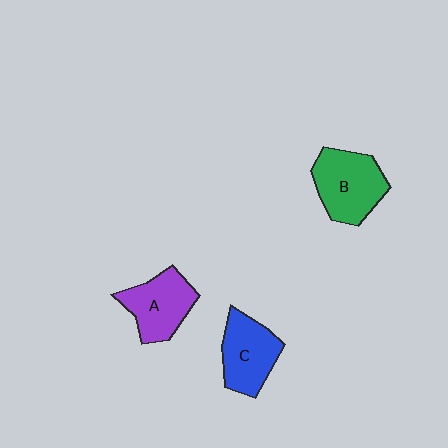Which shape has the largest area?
Shape B (green).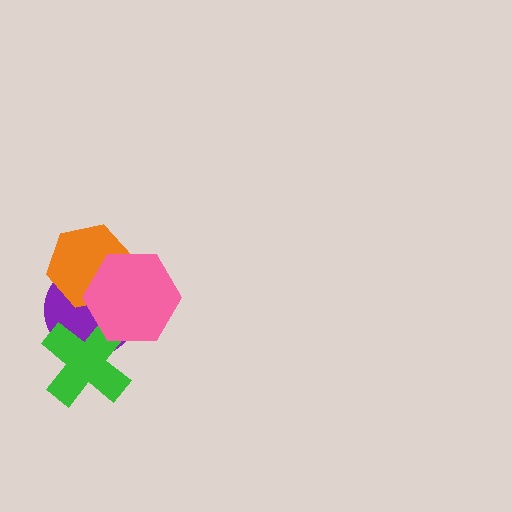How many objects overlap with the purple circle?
3 objects overlap with the purple circle.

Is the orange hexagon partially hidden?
Yes, it is partially covered by another shape.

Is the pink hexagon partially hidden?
No, no other shape covers it.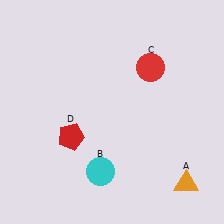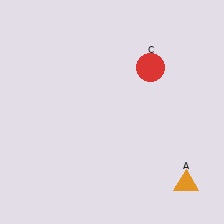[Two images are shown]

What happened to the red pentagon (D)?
The red pentagon (D) was removed in Image 2. It was in the bottom-left area of Image 1.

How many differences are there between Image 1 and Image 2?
There are 2 differences between the two images.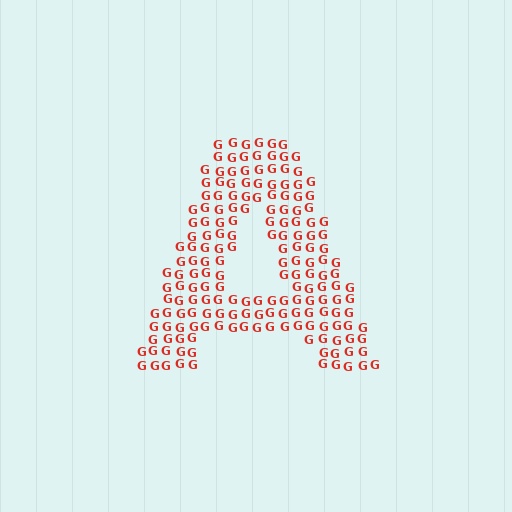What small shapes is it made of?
It is made of small letter G's.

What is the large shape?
The large shape is the letter A.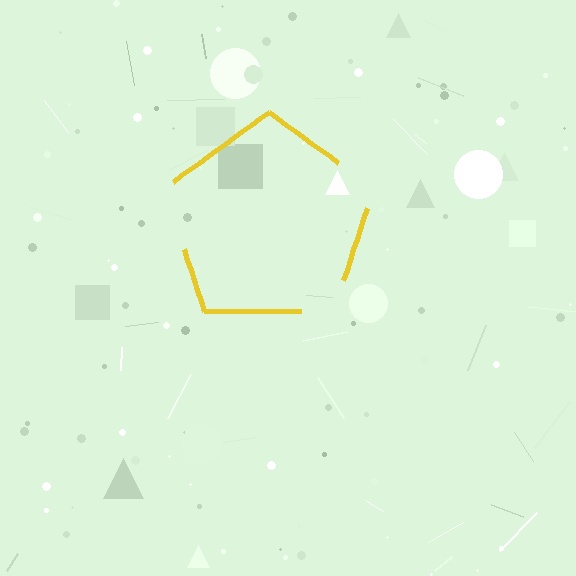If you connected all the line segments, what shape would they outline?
They would outline a pentagon.